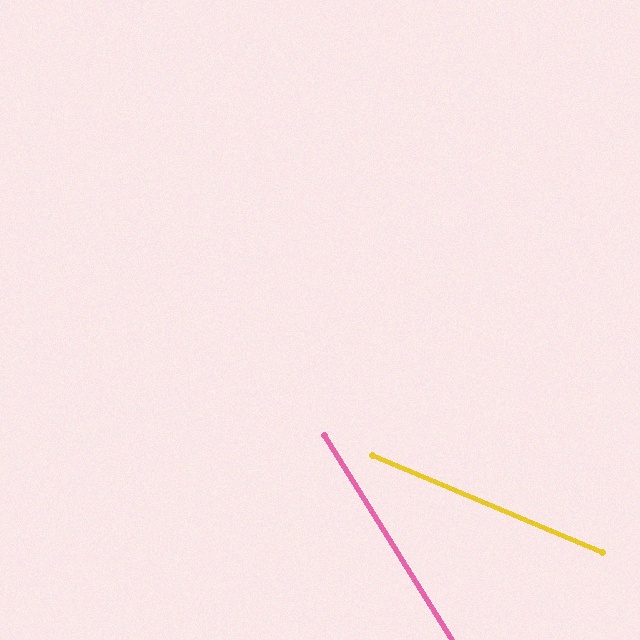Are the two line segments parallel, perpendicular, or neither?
Neither parallel nor perpendicular — they differ by about 35°.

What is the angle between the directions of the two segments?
Approximately 35 degrees.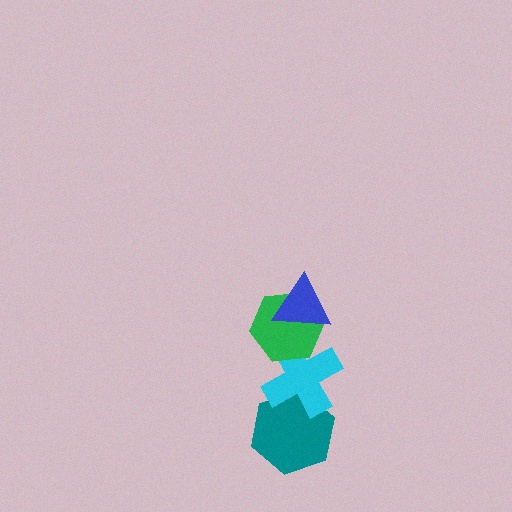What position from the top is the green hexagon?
The green hexagon is 2nd from the top.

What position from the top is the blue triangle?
The blue triangle is 1st from the top.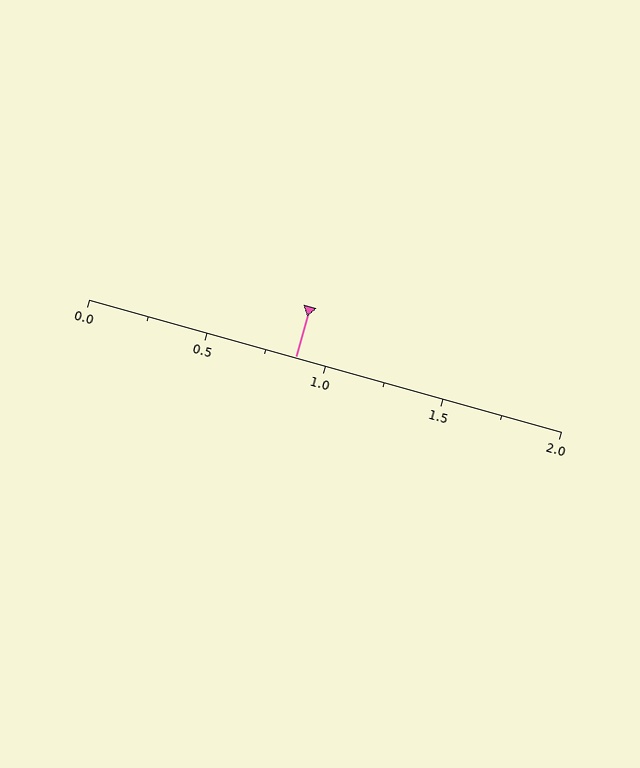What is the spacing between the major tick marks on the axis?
The major ticks are spaced 0.5 apart.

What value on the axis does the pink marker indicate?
The marker indicates approximately 0.88.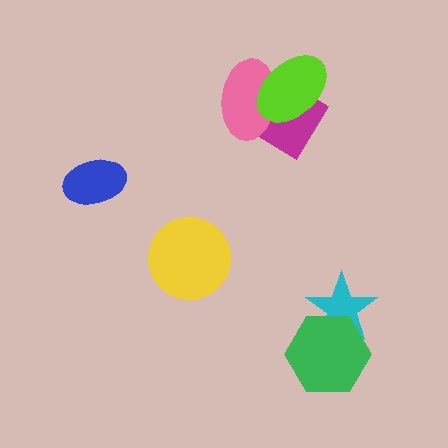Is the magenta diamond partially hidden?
Yes, it is partially covered by another shape.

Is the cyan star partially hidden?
Yes, it is partially covered by another shape.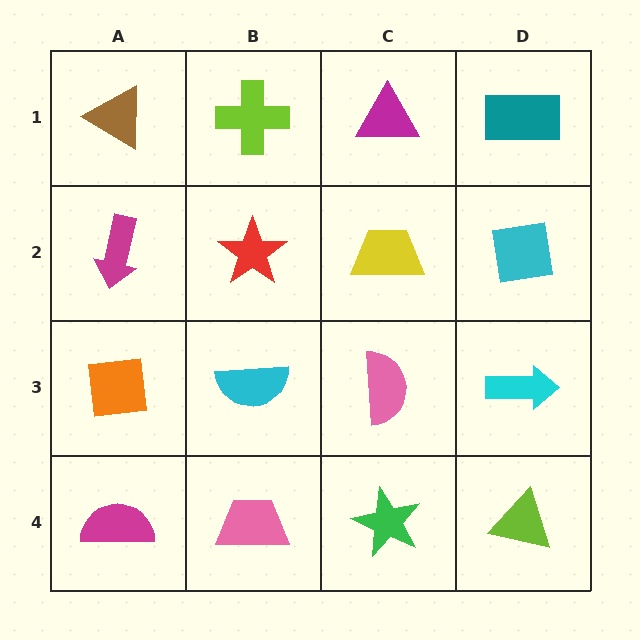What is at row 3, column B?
A cyan semicircle.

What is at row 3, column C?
A pink semicircle.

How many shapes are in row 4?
4 shapes.